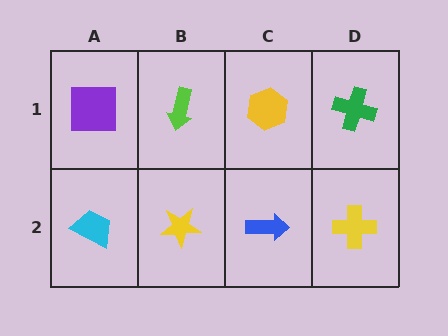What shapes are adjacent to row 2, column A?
A purple square (row 1, column A), a yellow star (row 2, column B).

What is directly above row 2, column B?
A lime arrow.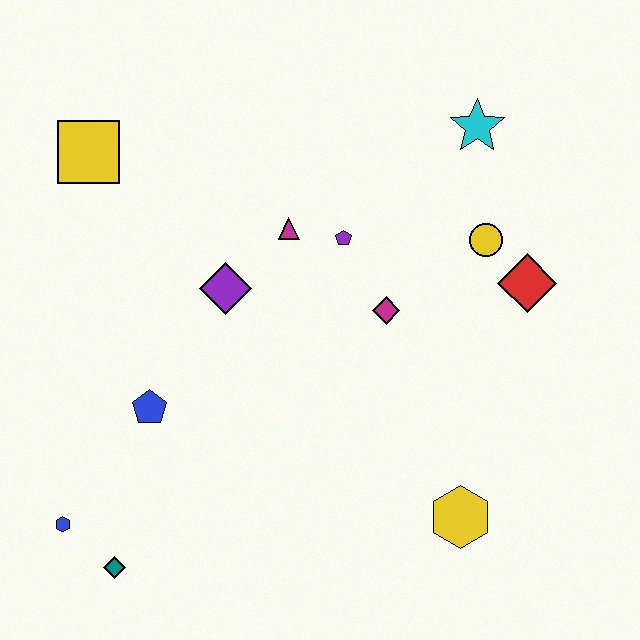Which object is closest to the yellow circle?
The red diamond is closest to the yellow circle.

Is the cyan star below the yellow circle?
No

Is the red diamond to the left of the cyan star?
No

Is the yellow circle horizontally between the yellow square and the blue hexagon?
No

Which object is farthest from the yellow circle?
The blue hexagon is farthest from the yellow circle.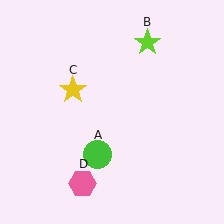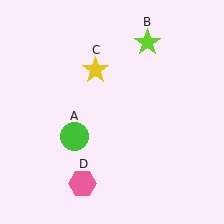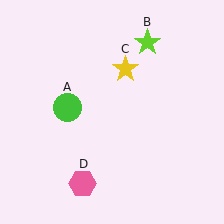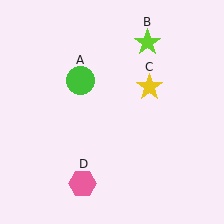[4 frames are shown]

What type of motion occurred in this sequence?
The green circle (object A), yellow star (object C) rotated clockwise around the center of the scene.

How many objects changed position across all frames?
2 objects changed position: green circle (object A), yellow star (object C).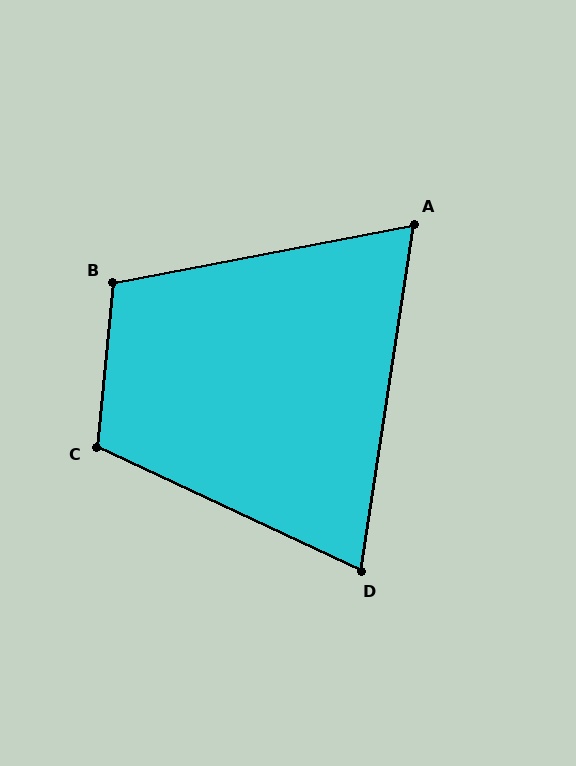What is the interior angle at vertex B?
Approximately 106 degrees (obtuse).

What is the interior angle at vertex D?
Approximately 74 degrees (acute).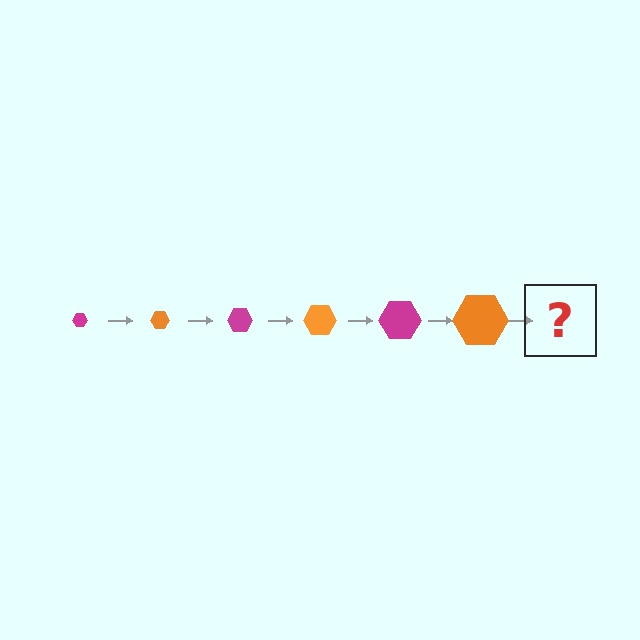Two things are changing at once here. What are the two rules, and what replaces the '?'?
The two rules are that the hexagon grows larger each step and the color cycles through magenta and orange. The '?' should be a magenta hexagon, larger than the previous one.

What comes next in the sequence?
The next element should be a magenta hexagon, larger than the previous one.